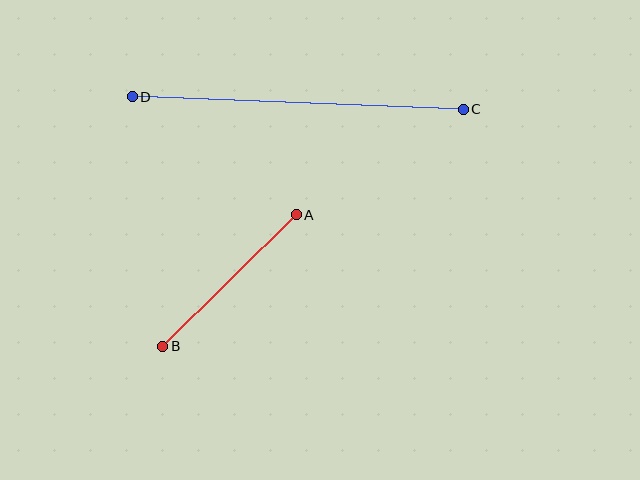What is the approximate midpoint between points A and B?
The midpoint is at approximately (230, 281) pixels.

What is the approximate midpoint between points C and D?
The midpoint is at approximately (298, 103) pixels.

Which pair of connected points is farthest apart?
Points C and D are farthest apart.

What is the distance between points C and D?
The distance is approximately 332 pixels.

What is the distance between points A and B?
The distance is approximately 188 pixels.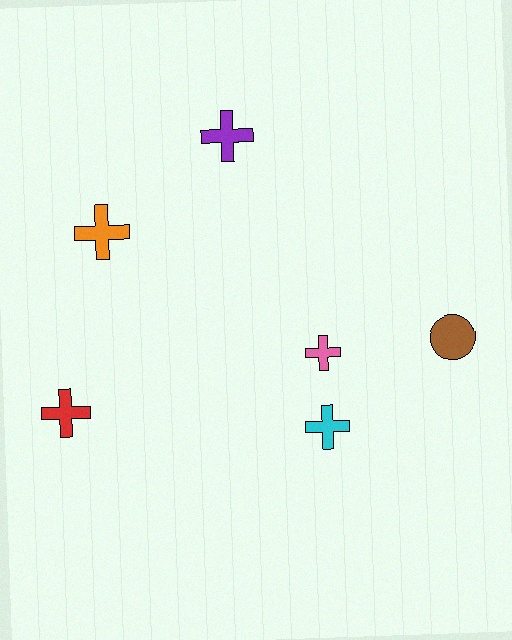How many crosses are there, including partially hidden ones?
There are 5 crosses.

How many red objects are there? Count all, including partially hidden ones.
There is 1 red object.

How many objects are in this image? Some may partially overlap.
There are 6 objects.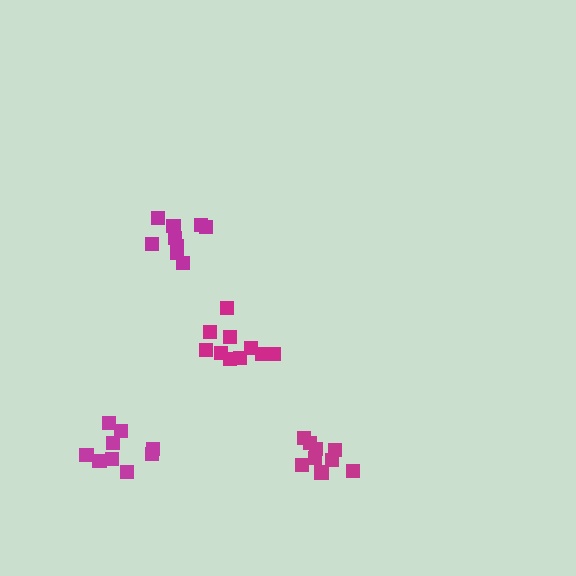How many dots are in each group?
Group 1: 9 dots, Group 2: 10 dots, Group 3: 9 dots, Group 4: 9 dots (37 total).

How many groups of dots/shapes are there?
There are 4 groups.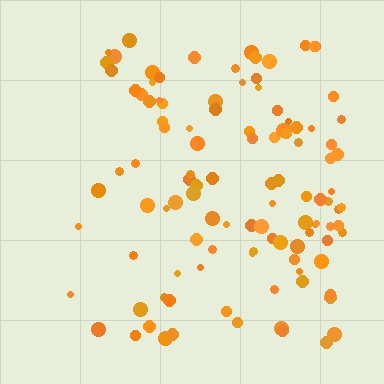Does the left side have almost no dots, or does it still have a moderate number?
Still a moderate number, just noticeably fewer than the right.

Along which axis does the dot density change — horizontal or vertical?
Horizontal.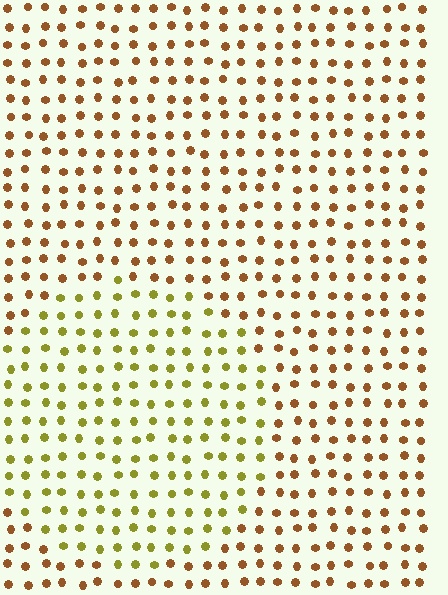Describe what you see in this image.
The image is filled with small brown elements in a uniform arrangement. A circle-shaped region is visible where the elements are tinted to a slightly different hue, forming a subtle color boundary.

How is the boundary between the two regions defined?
The boundary is defined purely by a slight shift in hue (about 38 degrees). Spacing, size, and orientation are identical on both sides.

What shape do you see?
I see a circle.